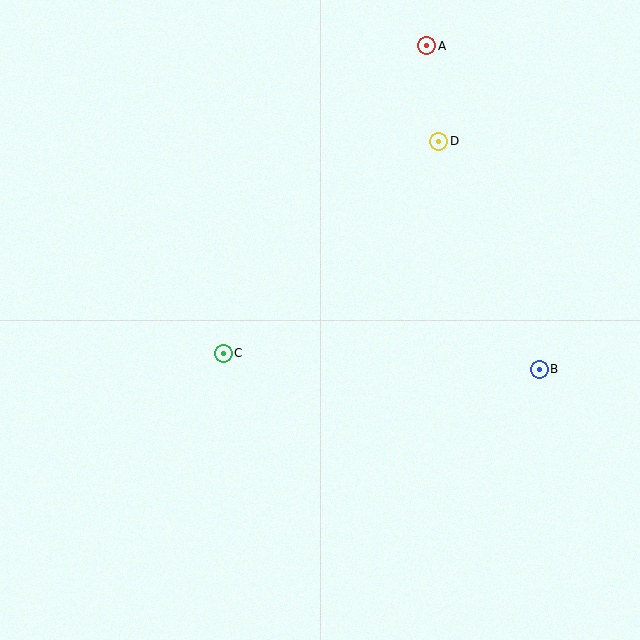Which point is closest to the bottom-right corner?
Point B is closest to the bottom-right corner.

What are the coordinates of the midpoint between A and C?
The midpoint between A and C is at (325, 199).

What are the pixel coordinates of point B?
Point B is at (539, 369).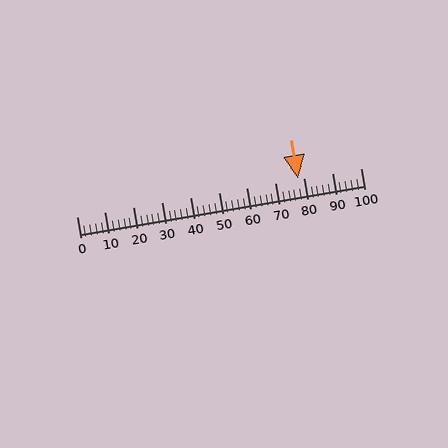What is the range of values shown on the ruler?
The ruler shows values from 0 to 100.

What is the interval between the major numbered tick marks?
The major tick marks are spaced 10 units apart.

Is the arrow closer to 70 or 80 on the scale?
The arrow is closer to 80.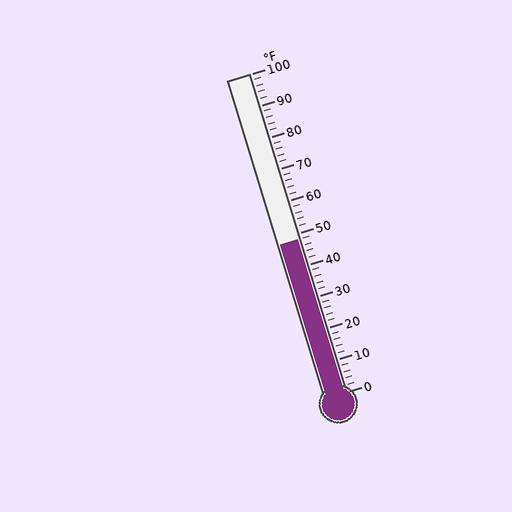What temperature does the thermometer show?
The thermometer shows approximately 48°F.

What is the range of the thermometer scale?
The thermometer scale ranges from 0°F to 100°F.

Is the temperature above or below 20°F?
The temperature is above 20°F.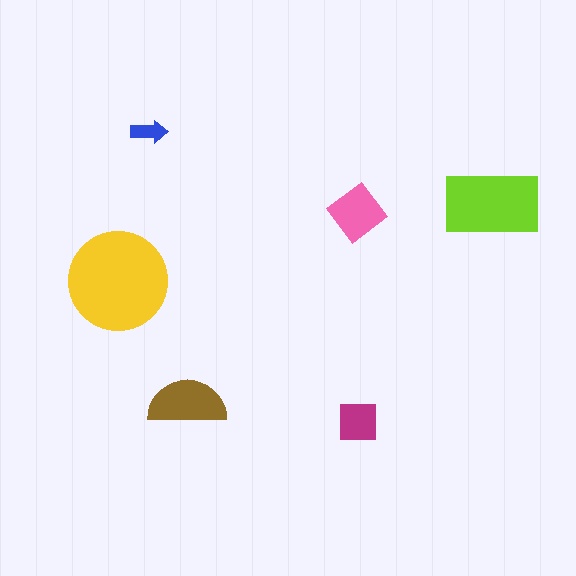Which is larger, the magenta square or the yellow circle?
The yellow circle.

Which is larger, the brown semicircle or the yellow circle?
The yellow circle.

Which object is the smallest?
The blue arrow.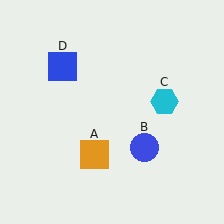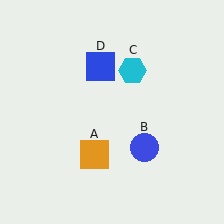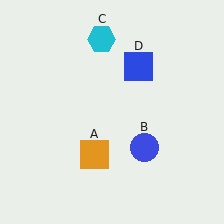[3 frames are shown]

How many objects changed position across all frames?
2 objects changed position: cyan hexagon (object C), blue square (object D).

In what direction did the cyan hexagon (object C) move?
The cyan hexagon (object C) moved up and to the left.